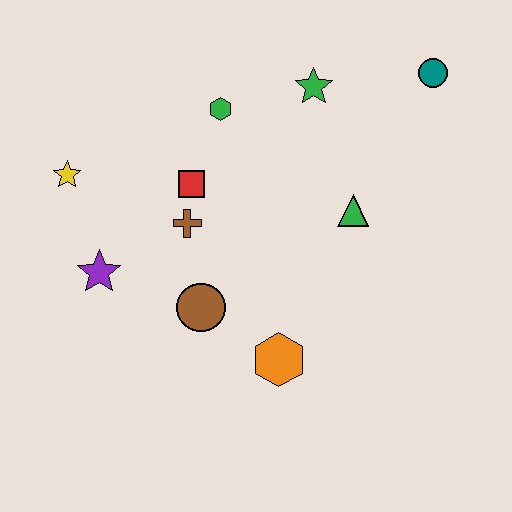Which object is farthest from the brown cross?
The teal circle is farthest from the brown cross.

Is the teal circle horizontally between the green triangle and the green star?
No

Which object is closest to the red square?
The brown cross is closest to the red square.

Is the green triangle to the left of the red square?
No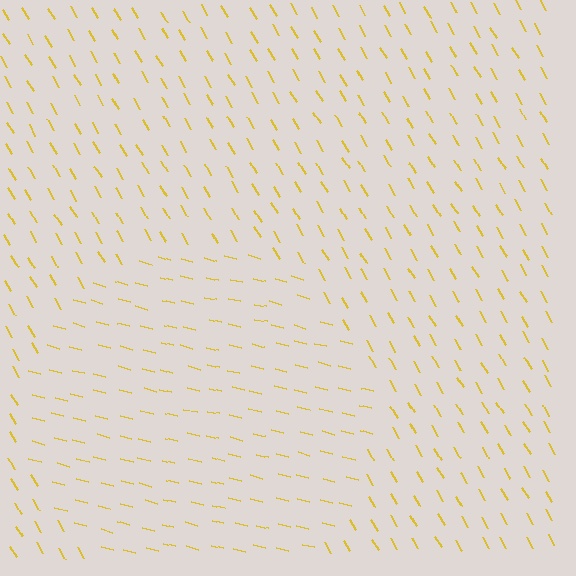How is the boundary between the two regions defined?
The boundary is defined purely by a change in line orientation (approximately 45 degrees difference). All lines are the same color and thickness.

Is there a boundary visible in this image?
Yes, there is a texture boundary formed by a change in line orientation.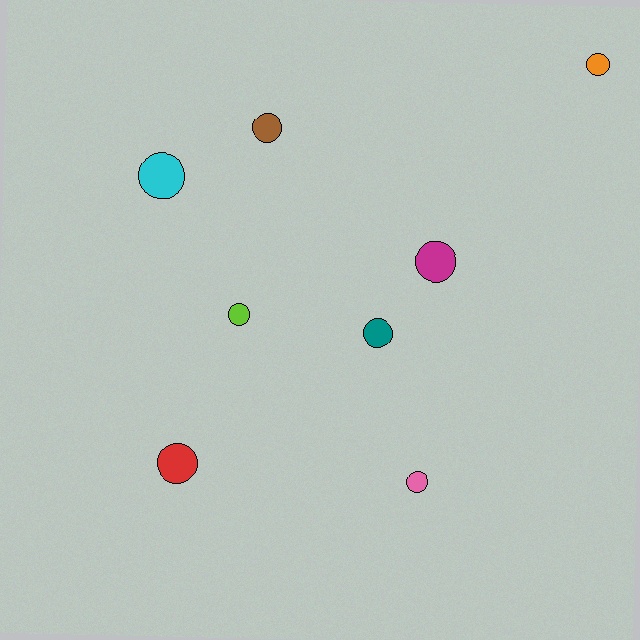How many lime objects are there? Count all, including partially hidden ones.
There is 1 lime object.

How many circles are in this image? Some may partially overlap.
There are 8 circles.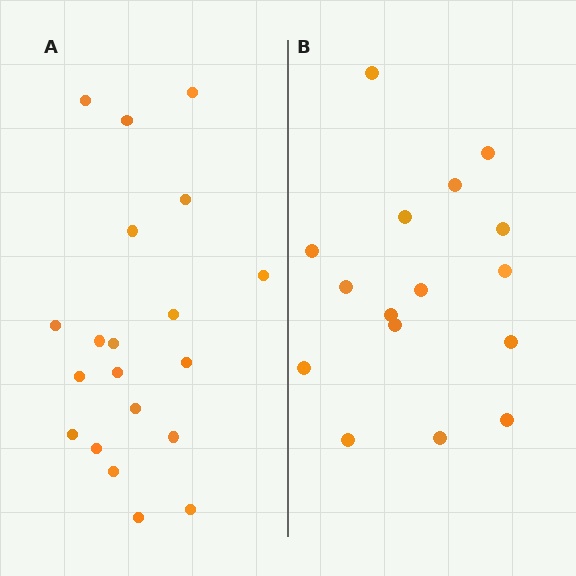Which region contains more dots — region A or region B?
Region A (the left region) has more dots.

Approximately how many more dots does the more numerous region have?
Region A has about 4 more dots than region B.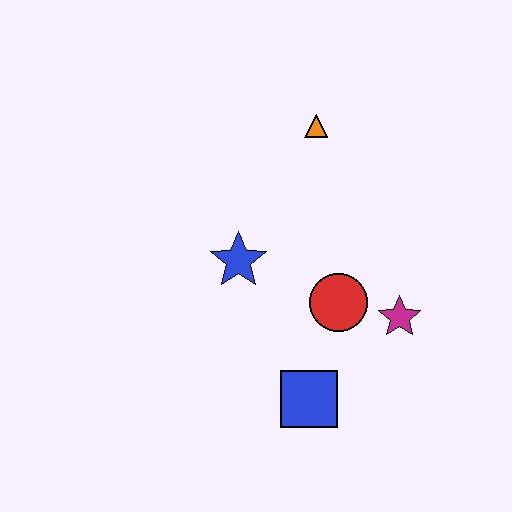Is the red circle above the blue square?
Yes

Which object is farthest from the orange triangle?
The blue square is farthest from the orange triangle.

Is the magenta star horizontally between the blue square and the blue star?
No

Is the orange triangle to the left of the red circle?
Yes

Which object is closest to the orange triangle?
The blue star is closest to the orange triangle.